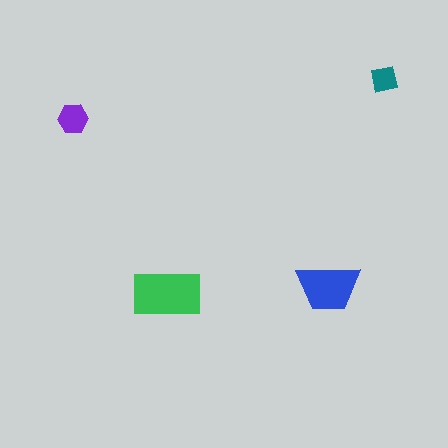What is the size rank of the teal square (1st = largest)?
4th.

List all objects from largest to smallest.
The green rectangle, the blue trapezoid, the purple hexagon, the teal square.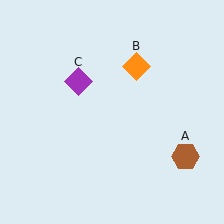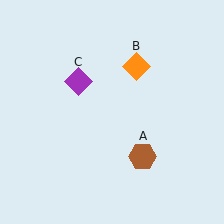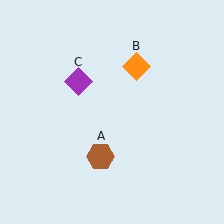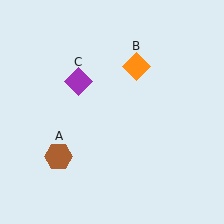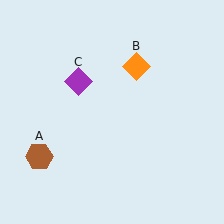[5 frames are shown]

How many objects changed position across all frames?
1 object changed position: brown hexagon (object A).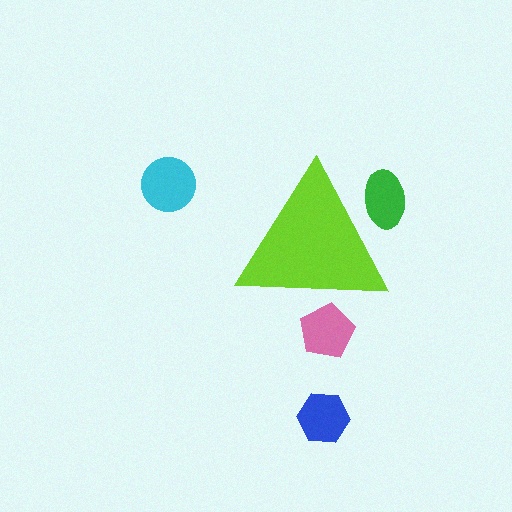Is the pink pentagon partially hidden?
Yes, the pink pentagon is partially hidden behind the lime triangle.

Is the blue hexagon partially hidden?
No, the blue hexagon is fully visible.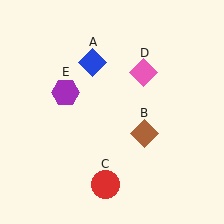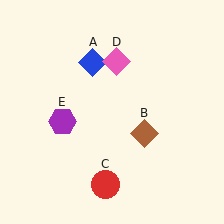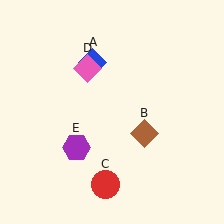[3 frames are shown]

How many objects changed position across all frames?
2 objects changed position: pink diamond (object D), purple hexagon (object E).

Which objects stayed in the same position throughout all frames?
Blue diamond (object A) and brown diamond (object B) and red circle (object C) remained stationary.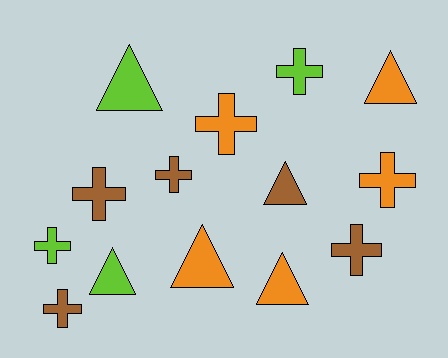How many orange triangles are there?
There are 3 orange triangles.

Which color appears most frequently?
Orange, with 5 objects.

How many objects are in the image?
There are 14 objects.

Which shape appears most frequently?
Cross, with 8 objects.